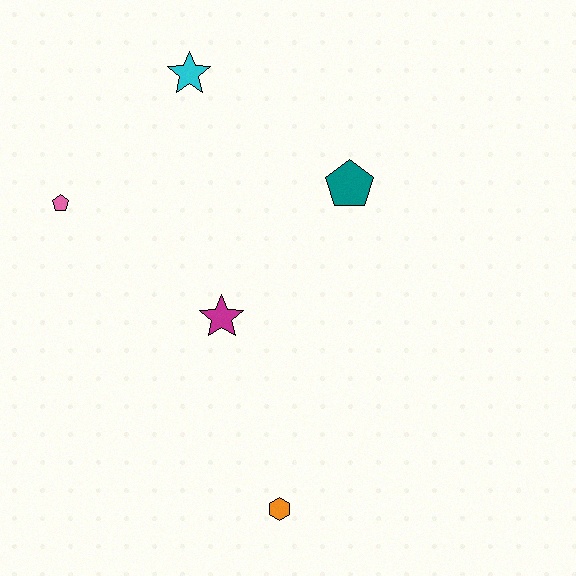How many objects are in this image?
There are 5 objects.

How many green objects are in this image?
There are no green objects.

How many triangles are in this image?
There are no triangles.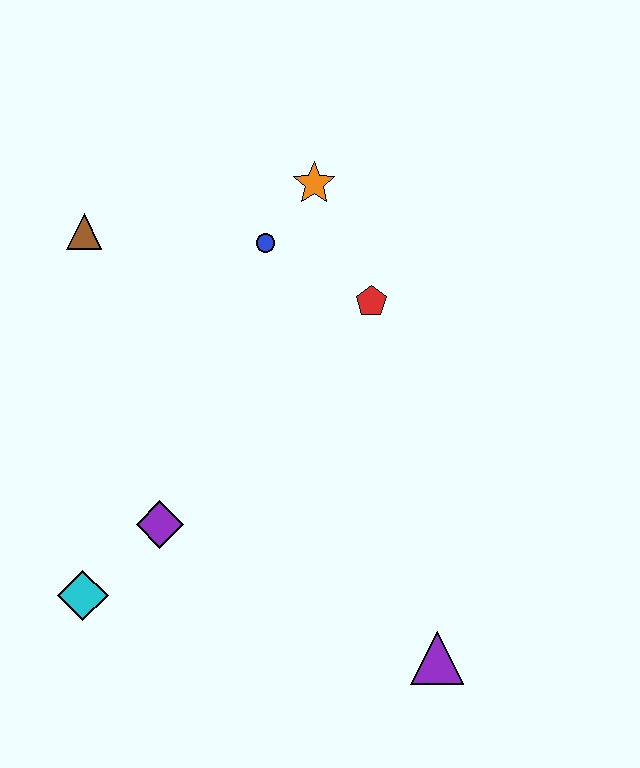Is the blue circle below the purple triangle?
No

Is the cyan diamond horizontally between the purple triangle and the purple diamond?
No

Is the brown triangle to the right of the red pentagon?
No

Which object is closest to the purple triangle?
The purple diamond is closest to the purple triangle.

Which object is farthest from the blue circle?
The purple triangle is farthest from the blue circle.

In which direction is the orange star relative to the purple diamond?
The orange star is above the purple diamond.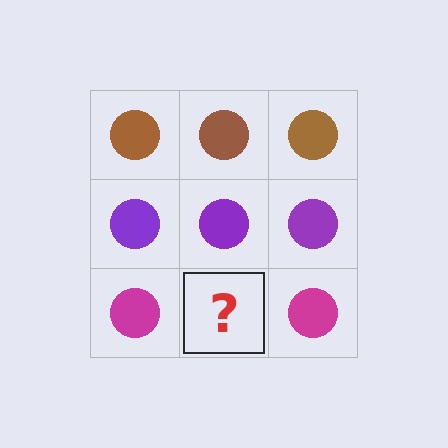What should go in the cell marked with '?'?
The missing cell should contain a magenta circle.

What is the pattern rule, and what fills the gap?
The rule is that each row has a consistent color. The gap should be filled with a magenta circle.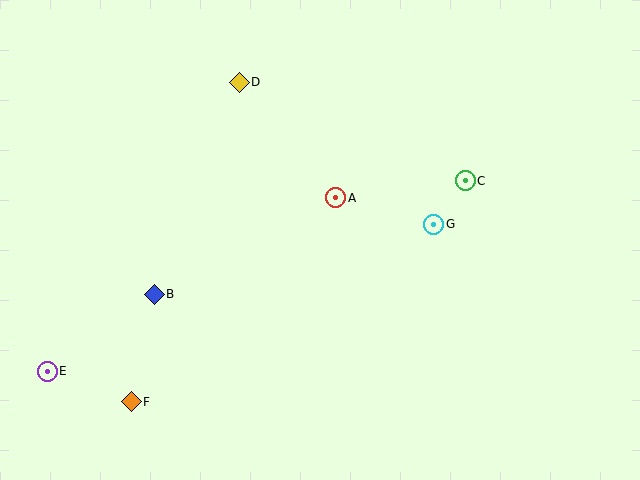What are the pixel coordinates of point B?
Point B is at (154, 294).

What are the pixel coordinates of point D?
Point D is at (239, 82).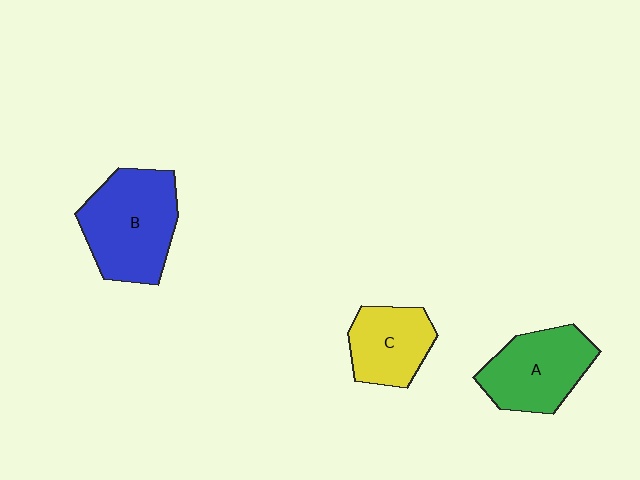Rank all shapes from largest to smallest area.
From largest to smallest: B (blue), A (green), C (yellow).